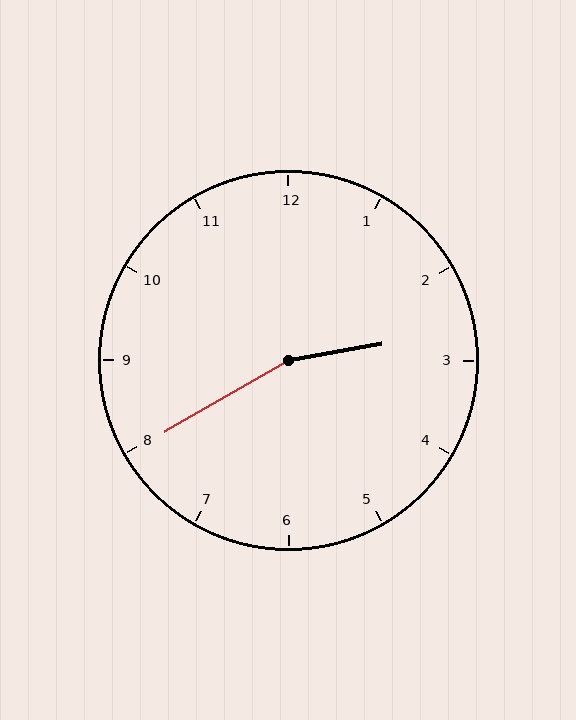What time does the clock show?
2:40.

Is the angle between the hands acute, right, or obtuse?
It is obtuse.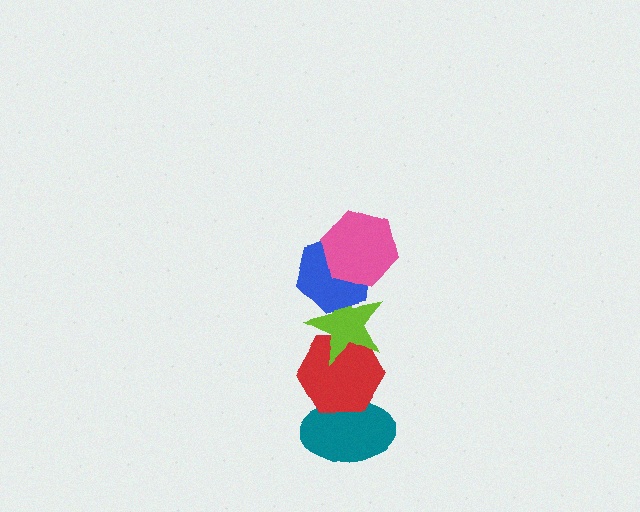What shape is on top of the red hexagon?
The lime star is on top of the red hexagon.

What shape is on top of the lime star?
The blue hexagon is on top of the lime star.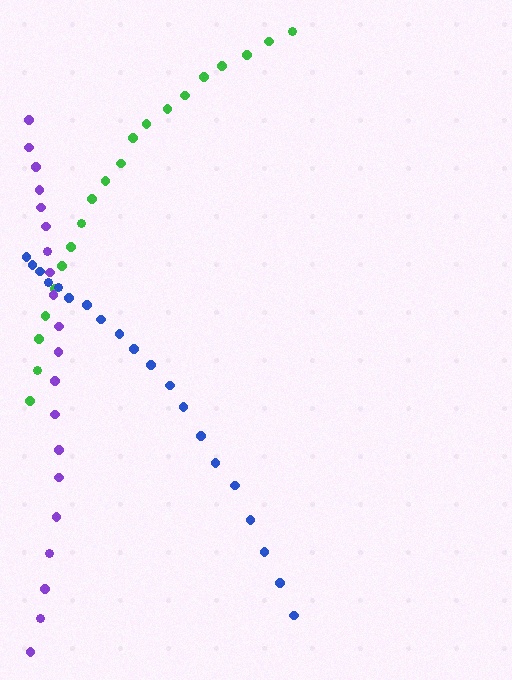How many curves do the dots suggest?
There are 3 distinct paths.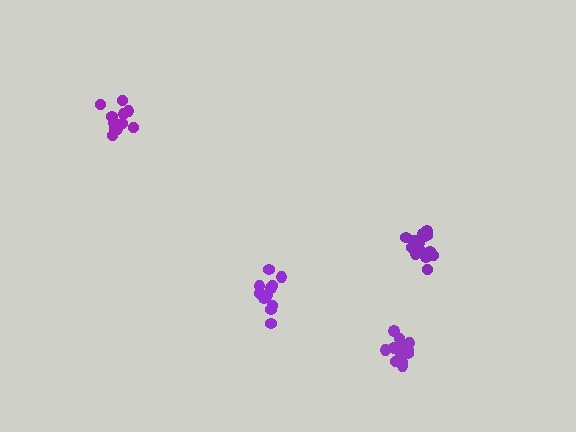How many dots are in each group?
Group 1: 16 dots, Group 2: 12 dots, Group 3: 16 dots, Group 4: 13 dots (57 total).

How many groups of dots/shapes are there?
There are 4 groups.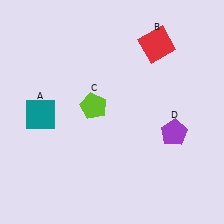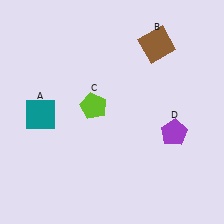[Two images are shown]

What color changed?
The square (B) changed from red in Image 1 to brown in Image 2.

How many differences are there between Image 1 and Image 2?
There is 1 difference between the two images.